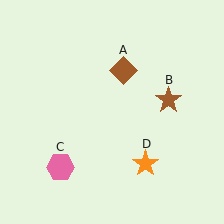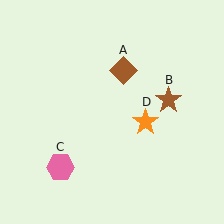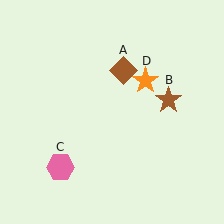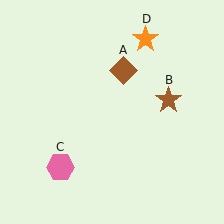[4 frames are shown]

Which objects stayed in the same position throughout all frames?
Brown diamond (object A) and brown star (object B) and pink hexagon (object C) remained stationary.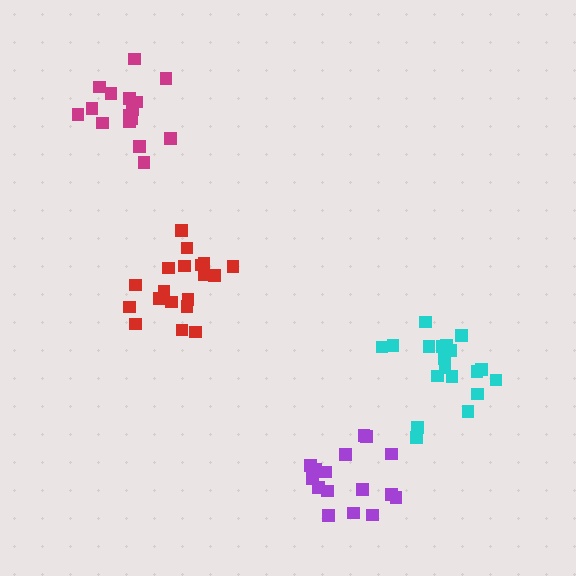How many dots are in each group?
Group 1: 19 dots, Group 2: 16 dots, Group 3: 19 dots, Group 4: 16 dots (70 total).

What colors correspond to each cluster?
The clusters are colored: red, magenta, cyan, purple.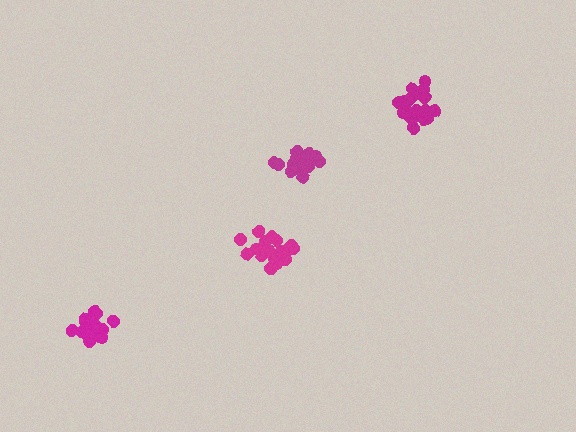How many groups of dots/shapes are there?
There are 4 groups.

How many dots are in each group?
Group 1: 20 dots, Group 2: 16 dots, Group 3: 20 dots, Group 4: 16 dots (72 total).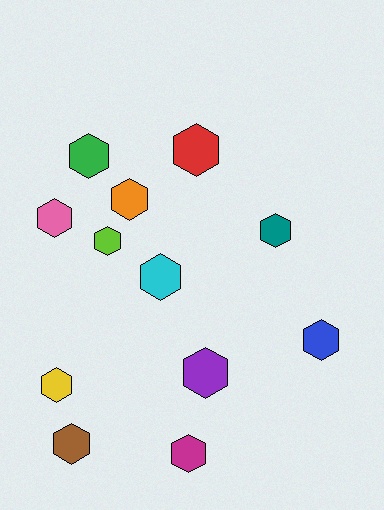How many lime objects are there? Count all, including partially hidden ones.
There is 1 lime object.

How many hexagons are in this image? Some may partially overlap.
There are 12 hexagons.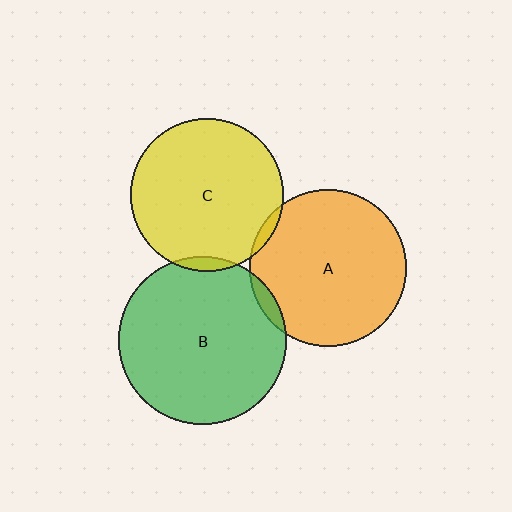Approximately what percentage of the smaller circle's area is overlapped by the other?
Approximately 5%.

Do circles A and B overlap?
Yes.